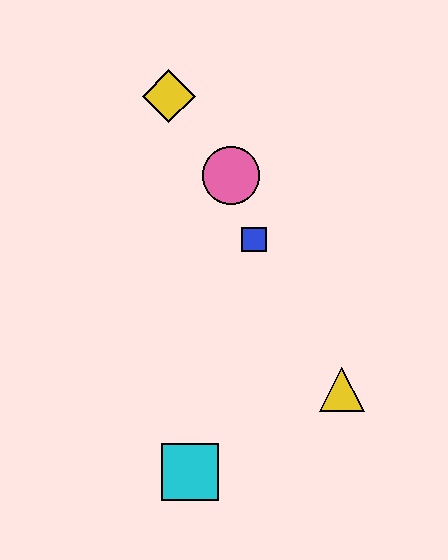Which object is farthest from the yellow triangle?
The yellow diamond is farthest from the yellow triangle.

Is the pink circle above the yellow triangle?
Yes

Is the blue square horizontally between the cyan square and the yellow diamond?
No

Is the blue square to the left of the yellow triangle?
Yes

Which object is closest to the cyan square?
The yellow triangle is closest to the cyan square.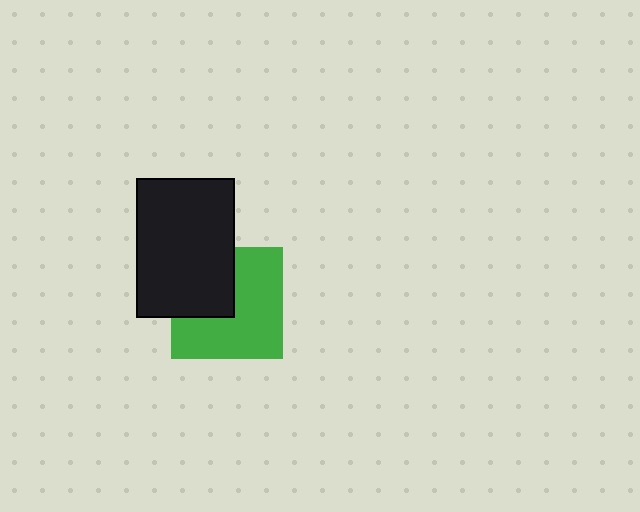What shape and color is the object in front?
The object in front is a black rectangle.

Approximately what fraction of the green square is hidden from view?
Roughly 36% of the green square is hidden behind the black rectangle.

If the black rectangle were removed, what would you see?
You would see the complete green square.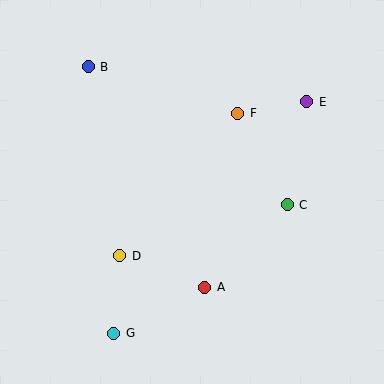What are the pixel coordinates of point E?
Point E is at (307, 102).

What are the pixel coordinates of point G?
Point G is at (114, 333).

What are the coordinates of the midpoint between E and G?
The midpoint between E and G is at (210, 218).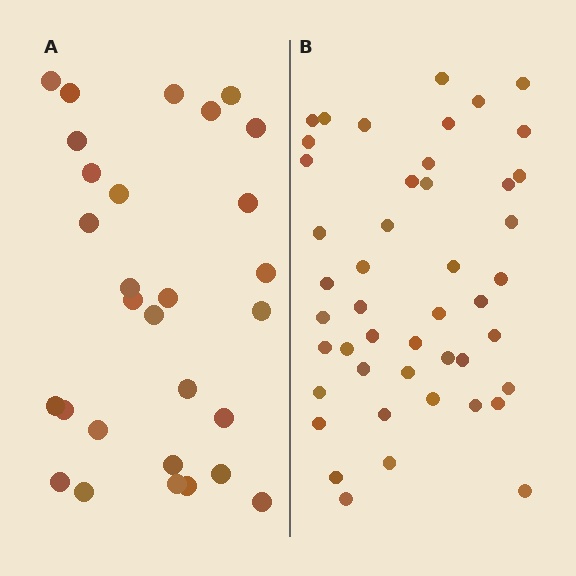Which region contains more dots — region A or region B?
Region B (the right region) has more dots.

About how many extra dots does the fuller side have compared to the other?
Region B has approximately 15 more dots than region A.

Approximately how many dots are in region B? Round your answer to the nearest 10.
About 50 dots. (The exact count is 46, which rounds to 50.)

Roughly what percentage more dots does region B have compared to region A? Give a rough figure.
About 60% more.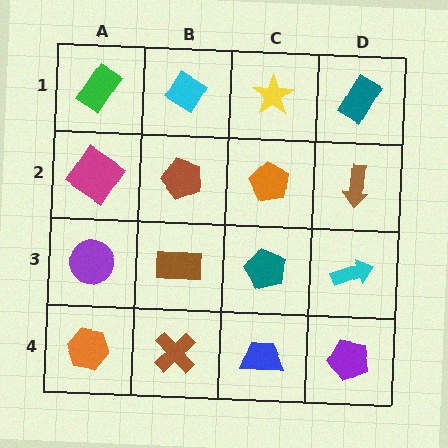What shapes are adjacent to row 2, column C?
A yellow star (row 1, column C), a teal pentagon (row 3, column C), a brown pentagon (row 2, column B), a brown arrow (row 2, column D).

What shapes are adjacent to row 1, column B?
A brown pentagon (row 2, column B), a green rectangle (row 1, column A), a yellow star (row 1, column C).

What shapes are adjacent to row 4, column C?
A teal pentagon (row 3, column C), a brown cross (row 4, column B), a purple pentagon (row 4, column D).